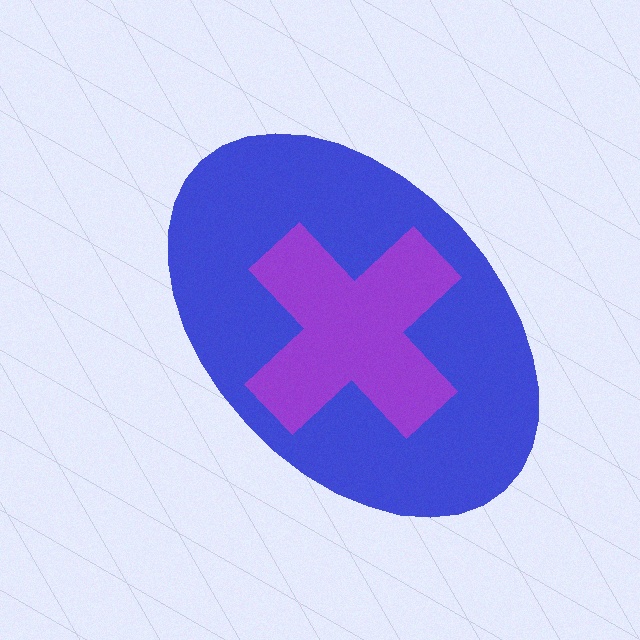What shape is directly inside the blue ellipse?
The purple cross.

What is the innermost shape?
The purple cross.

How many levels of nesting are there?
2.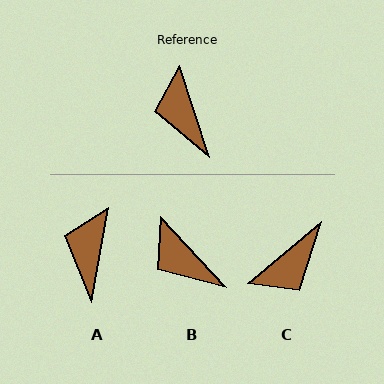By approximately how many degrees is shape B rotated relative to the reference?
Approximately 25 degrees counter-clockwise.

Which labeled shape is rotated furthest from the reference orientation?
C, about 111 degrees away.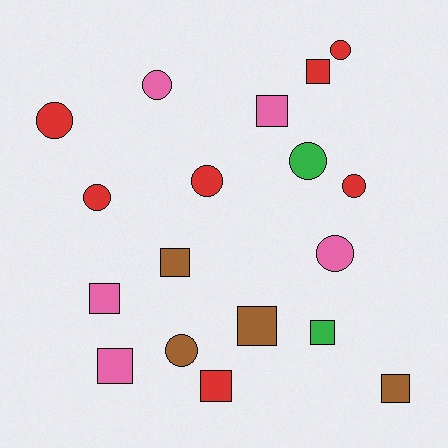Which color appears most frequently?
Red, with 7 objects.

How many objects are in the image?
There are 18 objects.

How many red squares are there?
There are 2 red squares.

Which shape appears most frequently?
Circle, with 9 objects.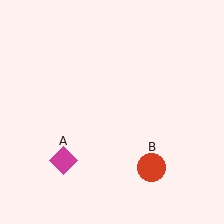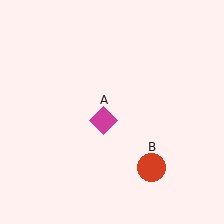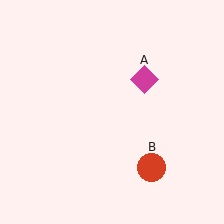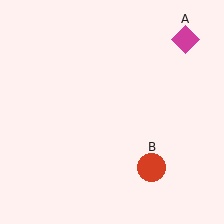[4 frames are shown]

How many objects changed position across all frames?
1 object changed position: magenta diamond (object A).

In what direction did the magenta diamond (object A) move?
The magenta diamond (object A) moved up and to the right.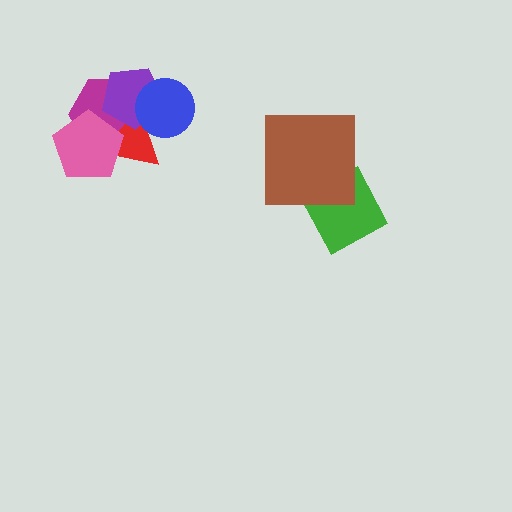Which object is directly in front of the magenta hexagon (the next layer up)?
The red triangle is directly in front of the magenta hexagon.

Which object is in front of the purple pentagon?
The blue circle is in front of the purple pentagon.